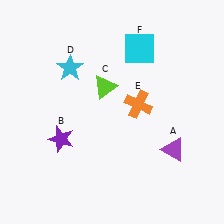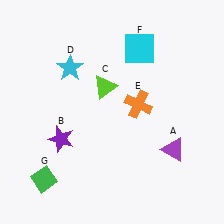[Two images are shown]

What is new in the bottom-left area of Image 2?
A green diamond (G) was added in the bottom-left area of Image 2.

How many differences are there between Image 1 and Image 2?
There is 1 difference between the two images.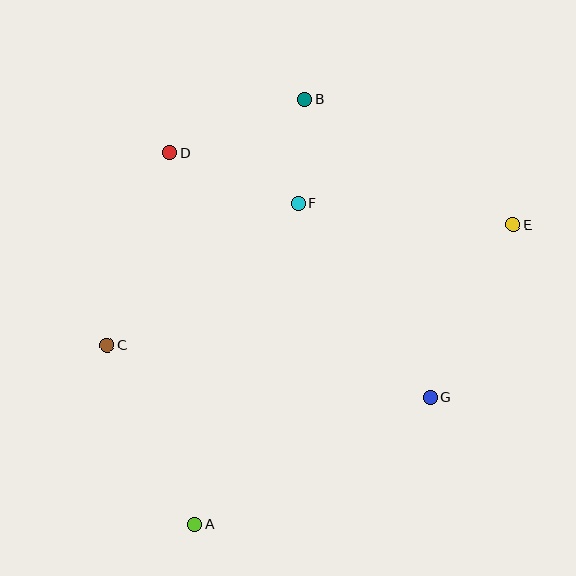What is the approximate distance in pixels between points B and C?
The distance between B and C is approximately 316 pixels.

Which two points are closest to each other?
Points B and F are closest to each other.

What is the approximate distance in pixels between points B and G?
The distance between B and G is approximately 323 pixels.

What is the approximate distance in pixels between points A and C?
The distance between A and C is approximately 199 pixels.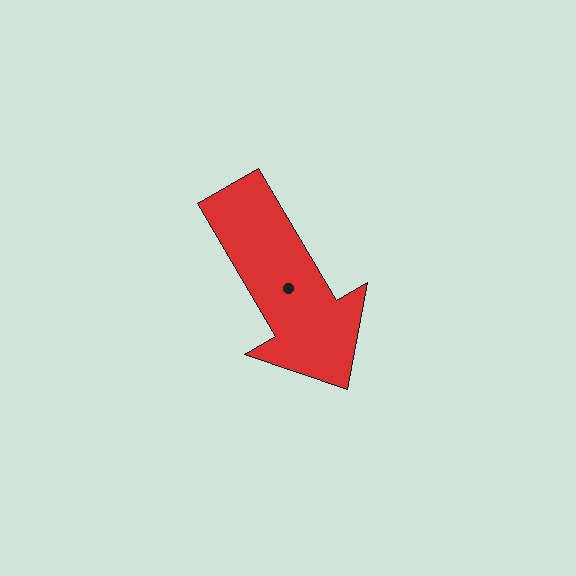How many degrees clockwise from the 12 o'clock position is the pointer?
Approximately 150 degrees.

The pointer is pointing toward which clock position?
Roughly 5 o'clock.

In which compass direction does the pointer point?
Southeast.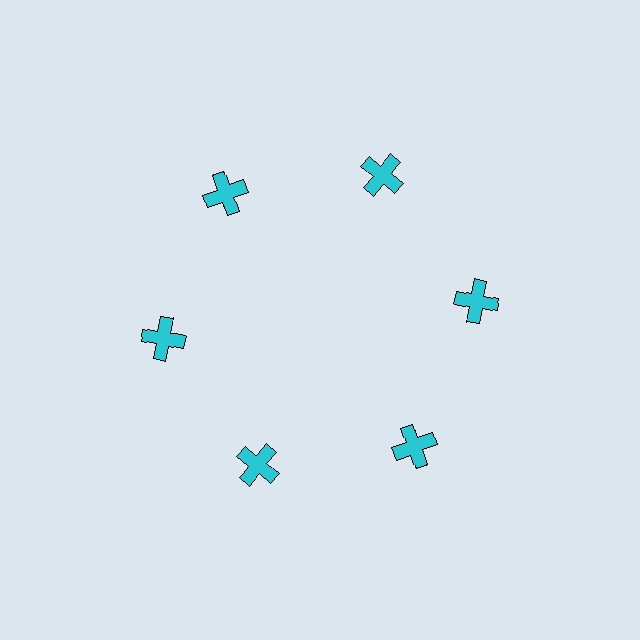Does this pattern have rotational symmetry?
Yes, this pattern has 6-fold rotational symmetry. It looks the same after rotating 60 degrees around the center.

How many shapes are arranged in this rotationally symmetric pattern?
There are 6 shapes, arranged in 6 groups of 1.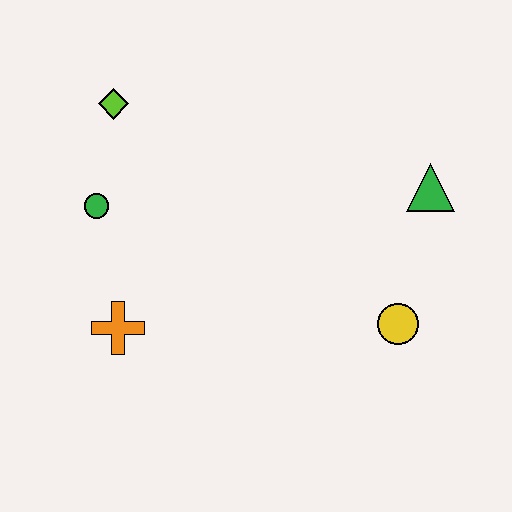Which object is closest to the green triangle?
The yellow circle is closest to the green triangle.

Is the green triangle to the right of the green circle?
Yes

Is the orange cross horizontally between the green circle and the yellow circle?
Yes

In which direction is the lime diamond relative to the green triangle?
The lime diamond is to the left of the green triangle.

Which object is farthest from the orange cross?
The green triangle is farthest from the orange cross.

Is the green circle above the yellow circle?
Yes